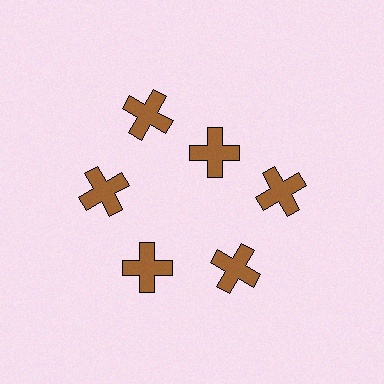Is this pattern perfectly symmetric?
No. The 6 brown crosses are arranged in a ring, but one element near the 1 o'clock position is pulled inward toward the center, breaking the 6-fold rotational symmetry.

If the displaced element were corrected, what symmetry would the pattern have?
It would have 6-fold rotational symmetry — the pattern would map onto itself every 60 degrees.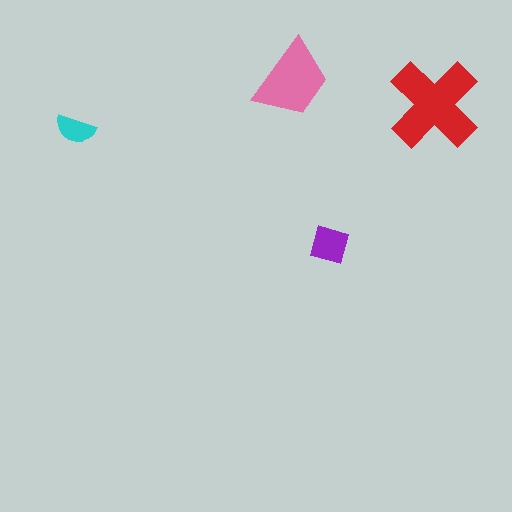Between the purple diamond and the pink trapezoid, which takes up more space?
The pink trapezoid.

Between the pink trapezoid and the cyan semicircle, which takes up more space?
The pink trapezoid.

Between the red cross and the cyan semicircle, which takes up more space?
The red cross.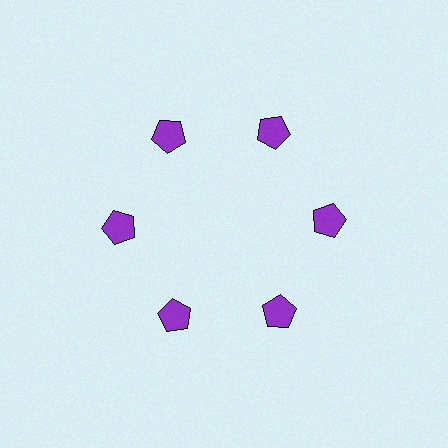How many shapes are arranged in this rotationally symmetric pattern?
There are 6 shapes, arranged in 6 groups of 1.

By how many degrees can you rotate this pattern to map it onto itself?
The pattern maps onto itself every 60 degrees of rotation.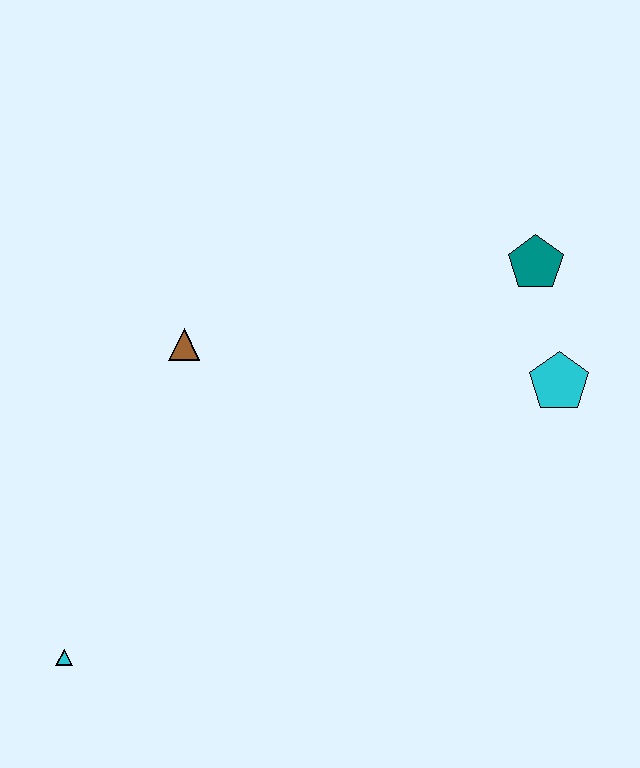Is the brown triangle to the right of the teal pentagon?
No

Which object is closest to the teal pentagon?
The cyan pentagon is closest to the teal pentagon.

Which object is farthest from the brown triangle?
The cyan pentagon is farthest from the brown triangle.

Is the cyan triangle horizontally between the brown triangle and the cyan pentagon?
No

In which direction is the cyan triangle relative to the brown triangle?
The cyan triangle is below the brown triangle.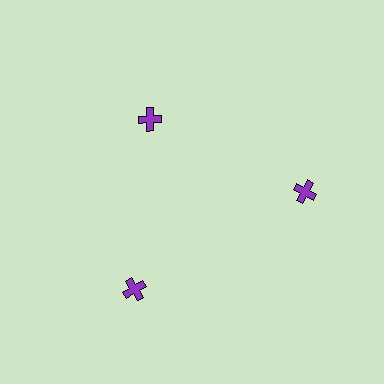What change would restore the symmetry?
The symmetry would be restored by moving it outward, back onto the ring so that all 3 crosses sit at equal angles and equal distance from the center.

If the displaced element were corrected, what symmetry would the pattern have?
It would have 3-fold rotational symmetry — the pattern would map onto itself every 120 degrees.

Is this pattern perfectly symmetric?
No. The 3 purple crosses are arranged in a ring, but one element near the 11 o'clock position is pulled inward toward the center, breaking the 3-fold rotational symmetry.